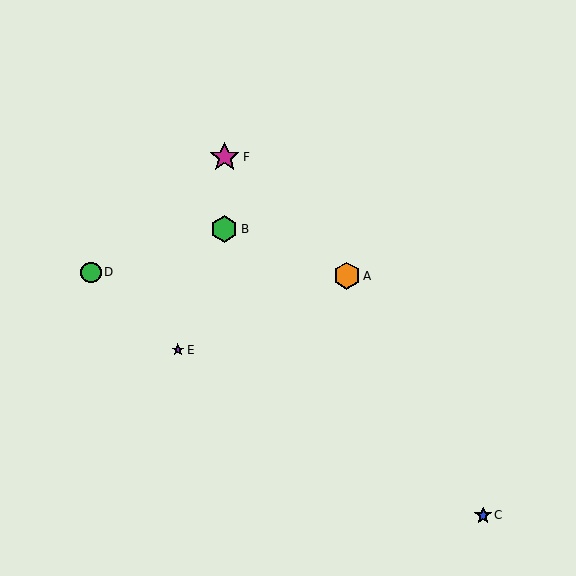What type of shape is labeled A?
Shape A is an orange hexagon.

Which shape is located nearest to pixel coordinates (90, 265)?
The green circle (labeled D) at (91, 272) is nearest to that location.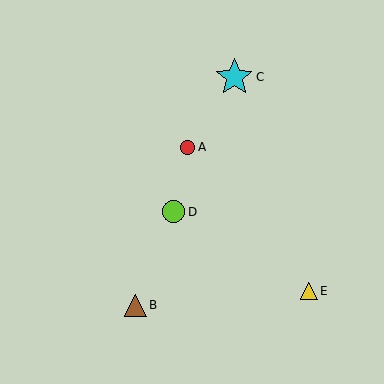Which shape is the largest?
The cyan star (labeled C) is the largest.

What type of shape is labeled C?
Shape C is a cyan star.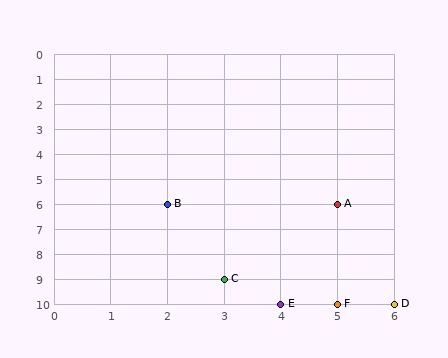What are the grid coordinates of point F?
Point F is at grid coordinates (5, 10).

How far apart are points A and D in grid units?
Points A and D are 1 column and 4 rows apart (about 4.1 grid units diagonally).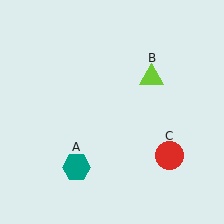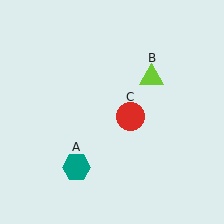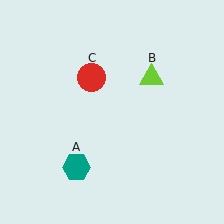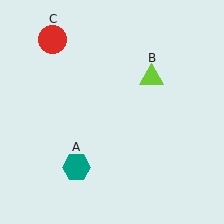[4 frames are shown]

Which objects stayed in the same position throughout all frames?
Teal hexagon (object A) and lime triangle (object B) remained stationary.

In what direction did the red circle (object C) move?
The red circle (object C) moved up and to the left.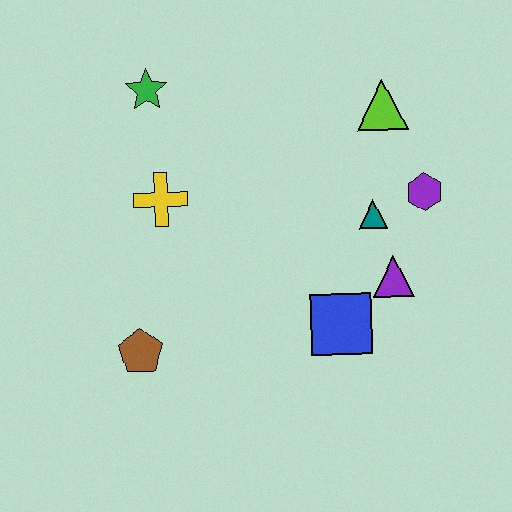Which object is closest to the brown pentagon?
The yellow cross is closest to the brown pentagon.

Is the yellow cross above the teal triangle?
Yes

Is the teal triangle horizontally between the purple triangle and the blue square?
Yes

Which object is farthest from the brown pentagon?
The lime triangle is farthest from the brown pentagon.